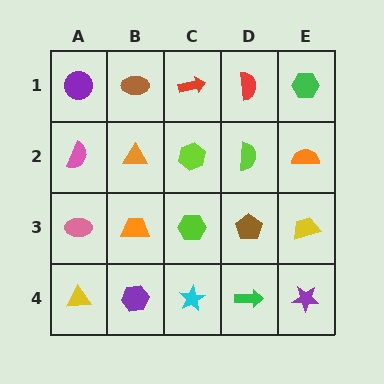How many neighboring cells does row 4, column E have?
2.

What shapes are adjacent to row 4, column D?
A brown pentagon (row 3, column D), a cyan star (row 4, column C), a purple star (row 4, column E).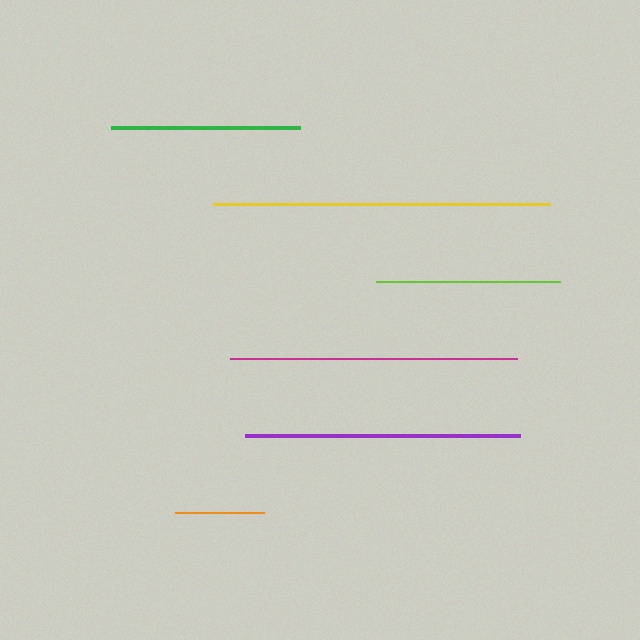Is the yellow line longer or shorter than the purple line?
The yellow line is longer than the purple line.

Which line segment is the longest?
The yellow line is the longest at approximately 337 pixels.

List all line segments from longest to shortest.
From longest to shortest: yellow, magenta, purple, green, lime, orange.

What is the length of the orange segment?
The orange segment is approximately 89 pixels long.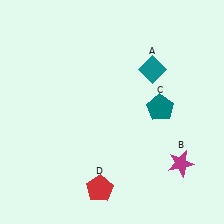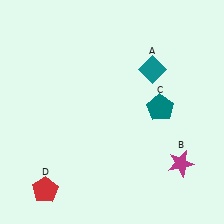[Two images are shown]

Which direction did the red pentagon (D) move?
The red pentagon (D) moved left.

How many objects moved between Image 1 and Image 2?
1 object moved between the two images.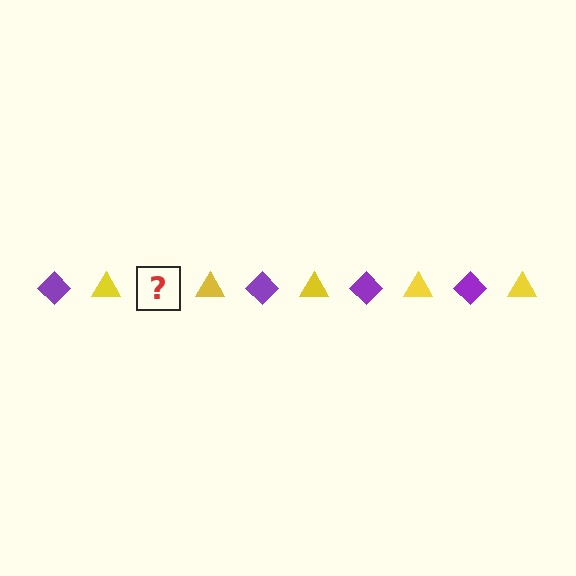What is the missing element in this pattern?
The missing element is a purple diamond.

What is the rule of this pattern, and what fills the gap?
The rule is that the pattern alternates between purple diamond and yellow triangle. The gap should be filled with a purple diamond.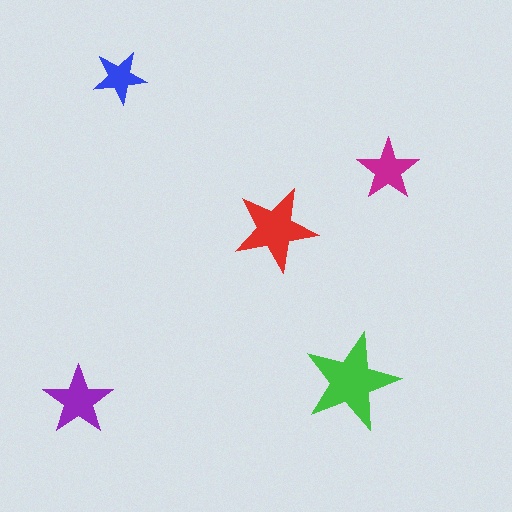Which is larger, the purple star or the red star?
The red one.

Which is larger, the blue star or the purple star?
The purple one.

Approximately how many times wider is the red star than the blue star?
About 1.5 times wider.